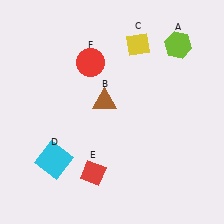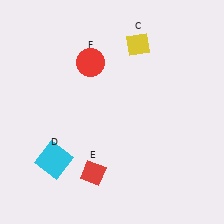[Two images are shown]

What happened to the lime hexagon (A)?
The lime hexagon (A) was removed in Image 2. It was in the top-right area of Image 1.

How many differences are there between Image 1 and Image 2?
There are 2 differences between the two images.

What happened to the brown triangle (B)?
The brown triangle (B) was removed in Image 2. It was in the top-left area of Image 1.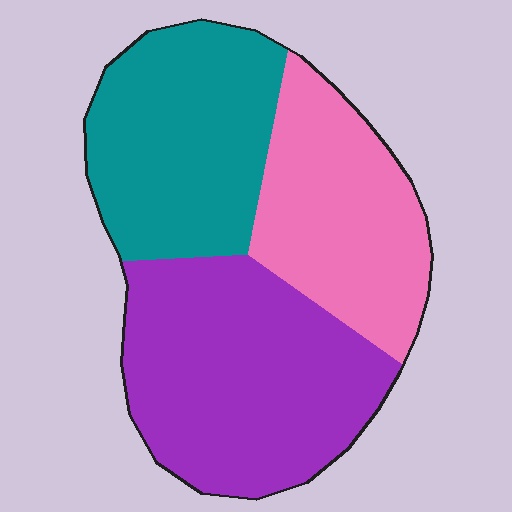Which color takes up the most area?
Purple, at roughly 40%.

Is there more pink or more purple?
Purple.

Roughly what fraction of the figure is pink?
Pink takes up about one quarter (1/4) of the figure.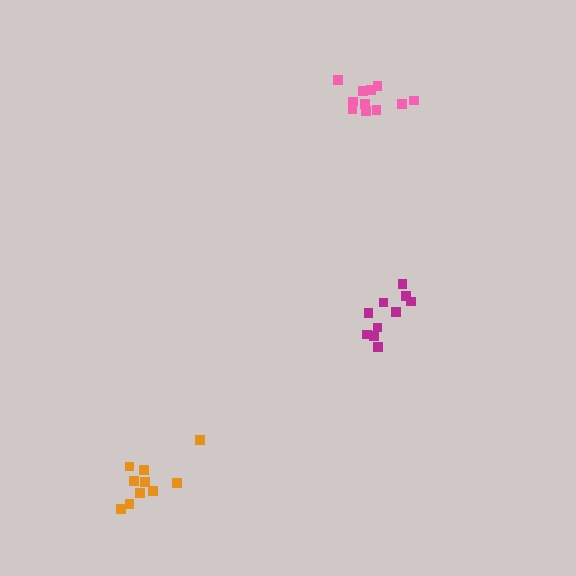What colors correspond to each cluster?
The clusters are colored: orange, magenta, pink.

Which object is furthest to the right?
The magenta cluster is rightmost.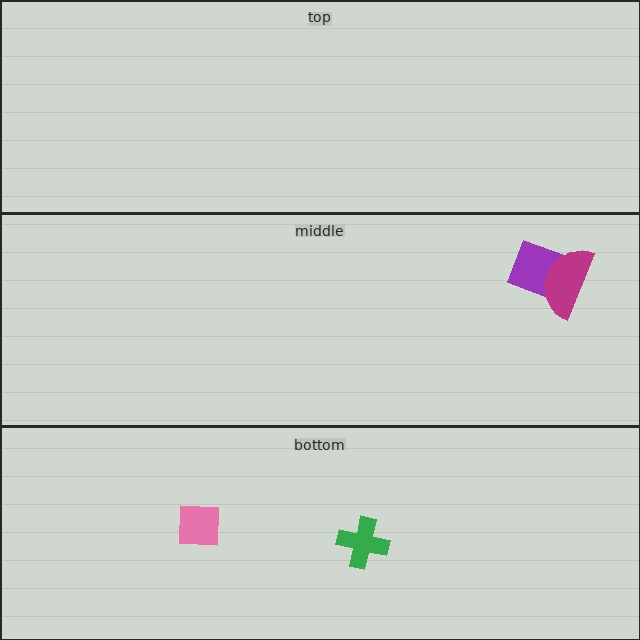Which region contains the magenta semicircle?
The middle region.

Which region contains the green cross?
The bottom region.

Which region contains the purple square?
The middle region.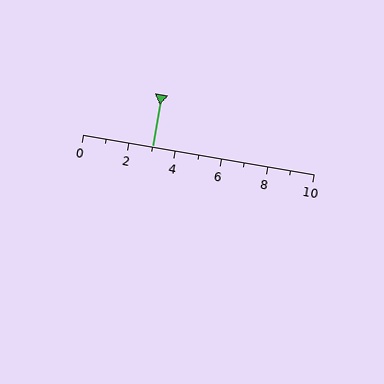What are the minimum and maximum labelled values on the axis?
The axis runs from 0 to 10.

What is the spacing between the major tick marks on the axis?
The major ticks are spaced 2 apart.